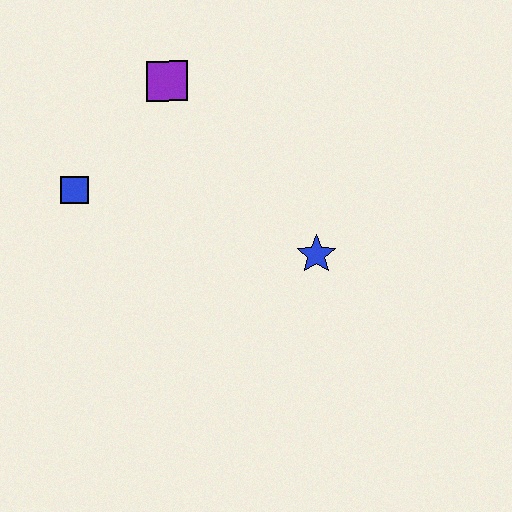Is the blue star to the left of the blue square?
No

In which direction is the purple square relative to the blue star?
The purple square is above the blue star.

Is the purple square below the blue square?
No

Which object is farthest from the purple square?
The blue star is farthest from the purple square.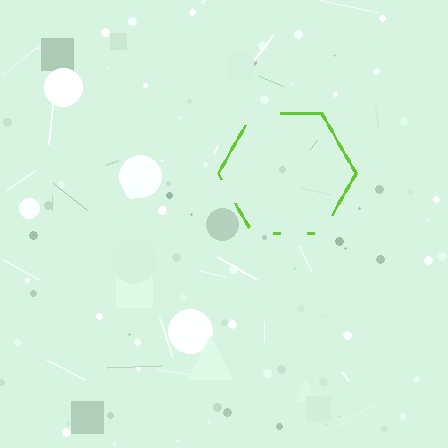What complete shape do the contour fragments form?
The contour fragments form a hexagon.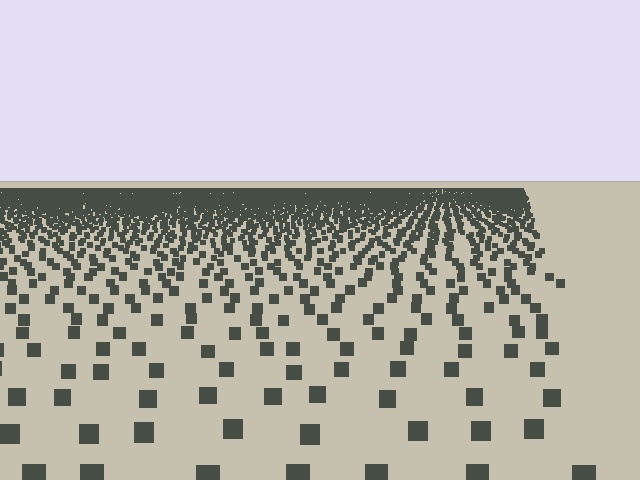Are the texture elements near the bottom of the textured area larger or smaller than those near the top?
Larger. Near the bottom, elements are closer to the viewer and appear at a bigger on-screen size.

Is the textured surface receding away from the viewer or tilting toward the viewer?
The surface is receding away from the viewer. Texture elements get smaller and denser toward the top.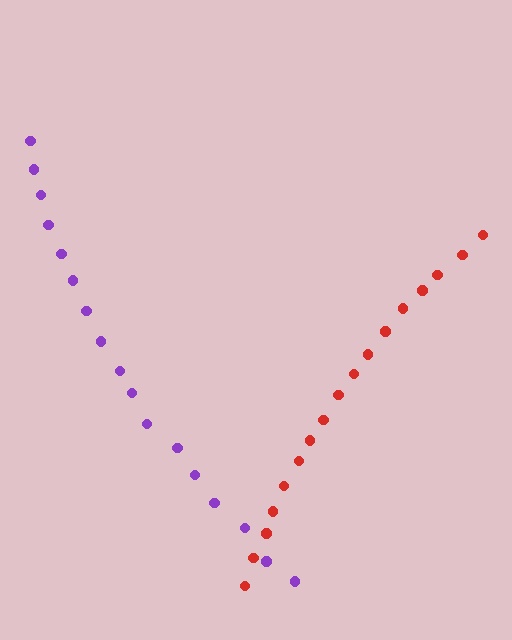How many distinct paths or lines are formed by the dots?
There are 2 distinct paths.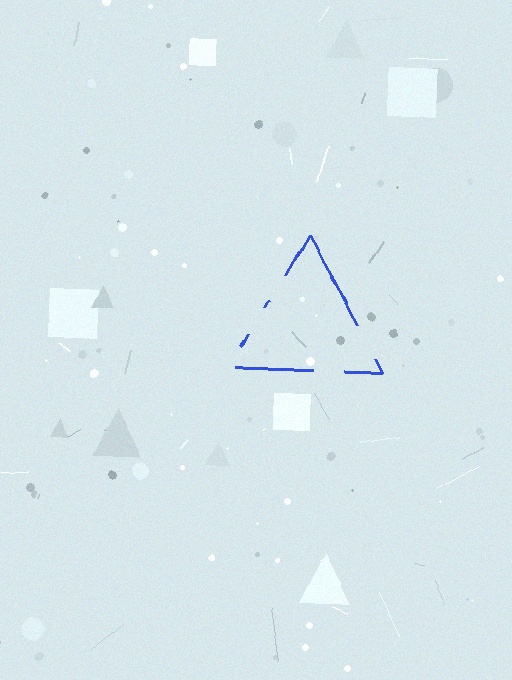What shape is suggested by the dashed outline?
The dashed outline suggests a triangle.